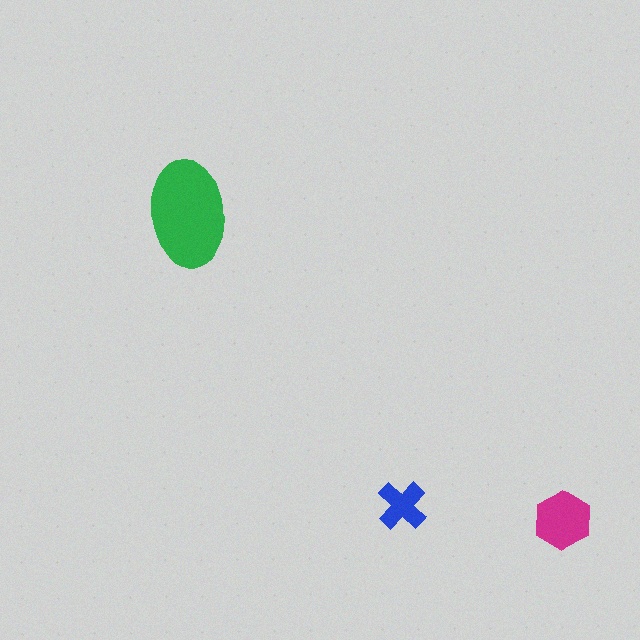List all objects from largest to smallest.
The green ellipse, the magenta hexagon, the blue cross.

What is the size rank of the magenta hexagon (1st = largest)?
2nd.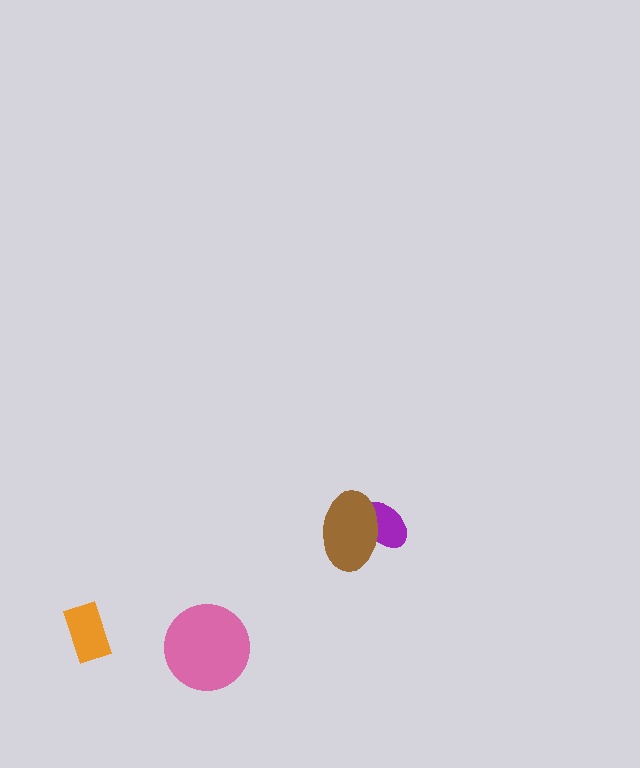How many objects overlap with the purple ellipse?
1 object overlaps with the purple ellipse.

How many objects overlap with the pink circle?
0 objects overlap with the pink circle.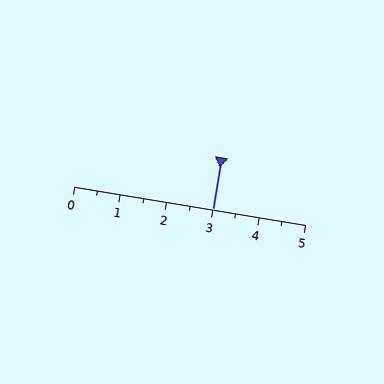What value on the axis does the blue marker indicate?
The marker indicates approximately 3.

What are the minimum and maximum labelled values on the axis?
The axis runs from 0 to 5.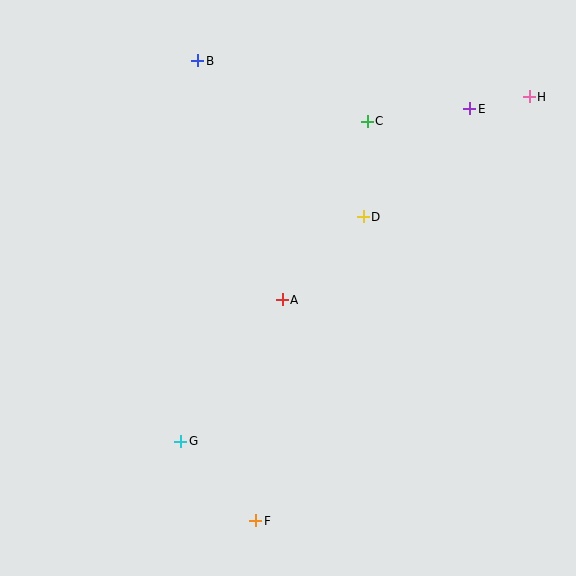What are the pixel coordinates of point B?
Point B is at (198, 61).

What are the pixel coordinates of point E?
Point E is at (470, 109).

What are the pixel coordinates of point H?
Point H is at (529, 97).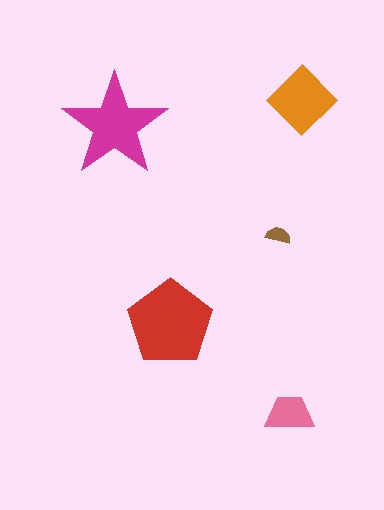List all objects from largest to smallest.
The red pentagon, the magenta star, the orange diamond, the pink trapezoid, the brown semicircle.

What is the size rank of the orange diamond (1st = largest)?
3rd.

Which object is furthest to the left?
The magenta star is leftmost.